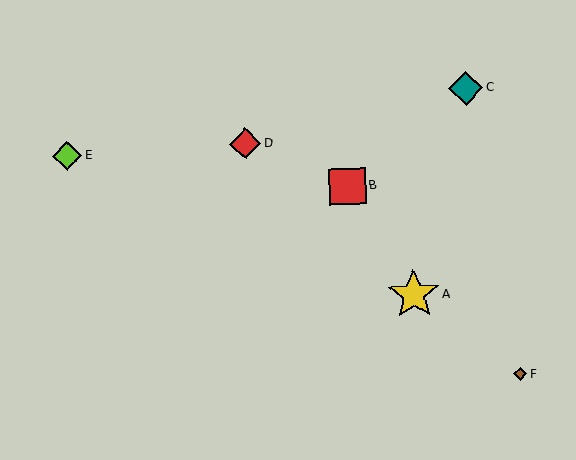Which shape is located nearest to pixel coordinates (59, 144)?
The lime diamond (labeled E) at (67, 156) is nearest to that location.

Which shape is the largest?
The yellow star (labeled A) is the largest.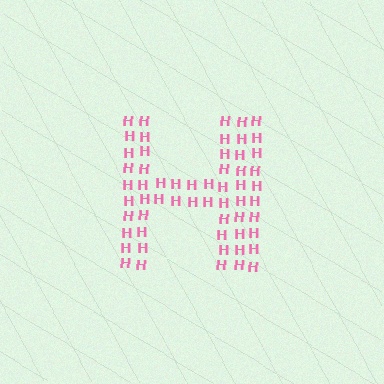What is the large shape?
The large shape is the letter H.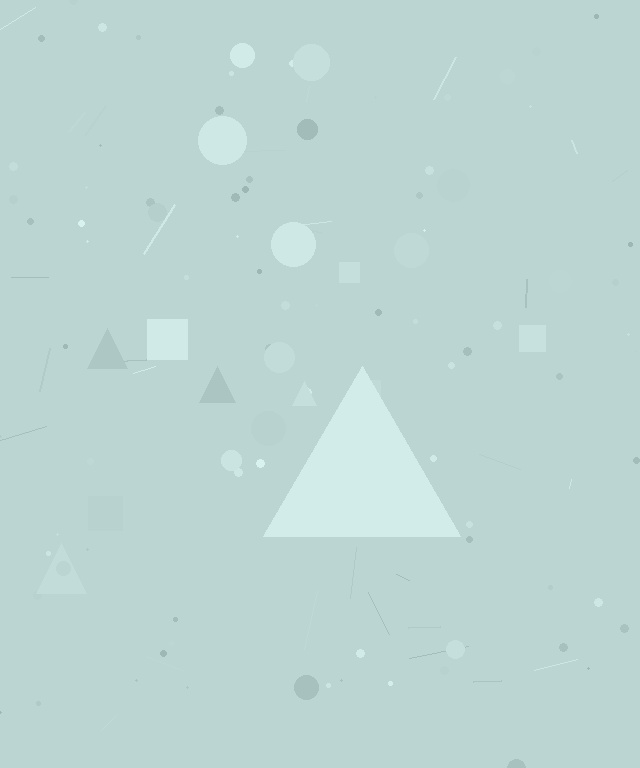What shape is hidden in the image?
A triangle is hidden in the image.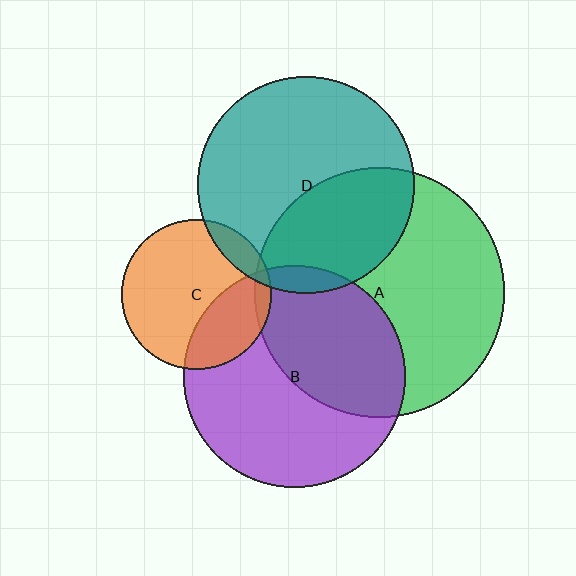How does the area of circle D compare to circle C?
Approximately 2.1 times.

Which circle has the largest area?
Circle A (green).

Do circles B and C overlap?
Yes.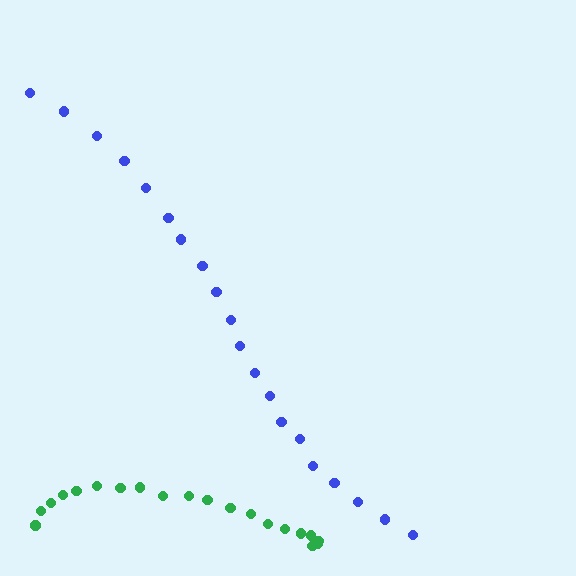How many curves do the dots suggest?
There are 2 distinct paths.